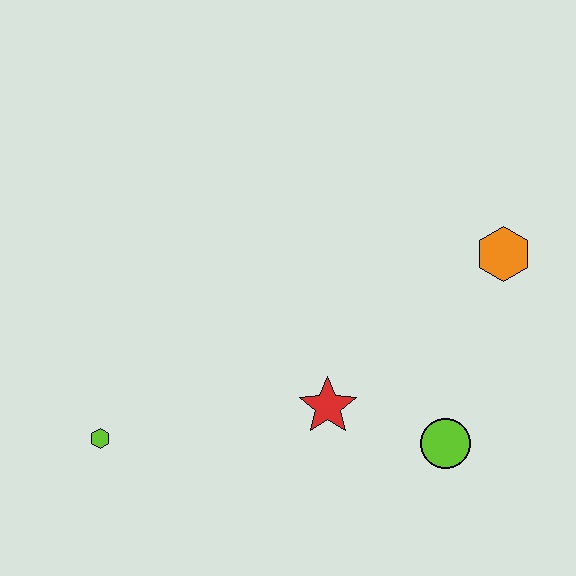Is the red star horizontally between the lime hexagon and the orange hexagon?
Yes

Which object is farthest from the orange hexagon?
The lime hexagon is farthest from the orange hexagon.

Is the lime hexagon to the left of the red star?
Yes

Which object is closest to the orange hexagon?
The lime circle is closest to the orange hexagon.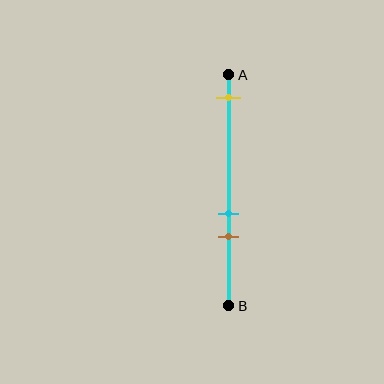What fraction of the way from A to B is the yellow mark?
The yellow mark is approximately 10% (0.1) of the way from A to B.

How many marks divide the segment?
There are 3 marks dividing the segment.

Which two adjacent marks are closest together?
The cyan and brown marks are the closest adjacent pair.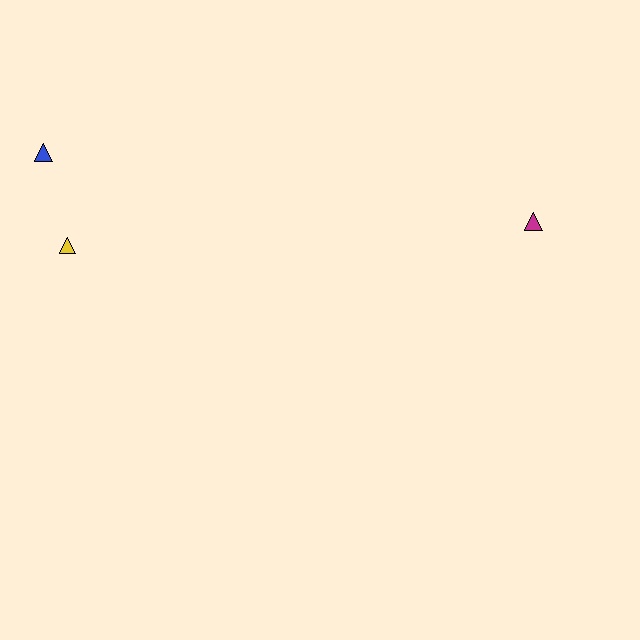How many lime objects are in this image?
There are no lime objects.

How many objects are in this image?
There are 3 objects.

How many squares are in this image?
There are no squares.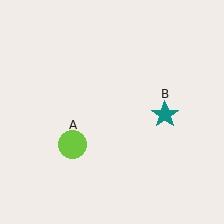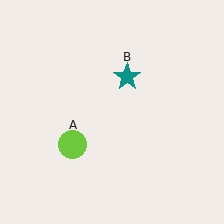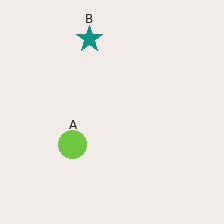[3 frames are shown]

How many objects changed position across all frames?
1 object changed position: teal star (object B).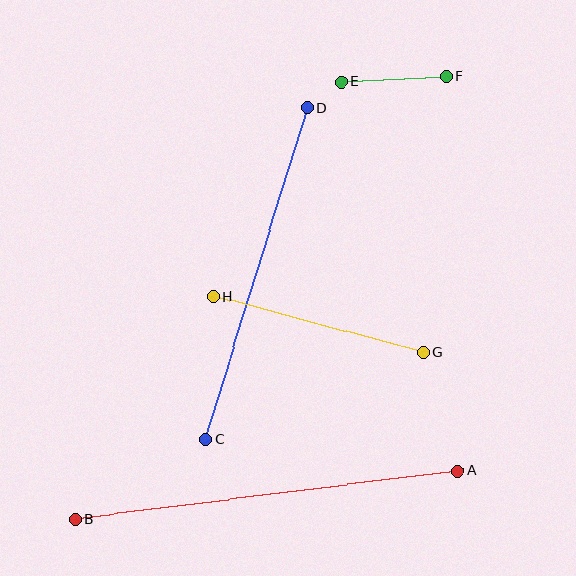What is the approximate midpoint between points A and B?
The midpoint is at approximately (266, 495) pixels.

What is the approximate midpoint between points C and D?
The midpoint is at approximately (257, 273) pixels.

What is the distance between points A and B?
The distance is approximately 385 pixels.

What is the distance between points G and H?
The distance is approximately 217 pixels.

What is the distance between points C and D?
The distance is approximately 347 pixels.